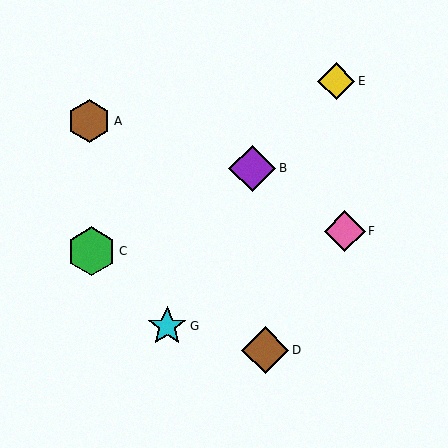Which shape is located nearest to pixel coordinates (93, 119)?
The brown hexagon (labeled A) at (89, 121) is nearest to that location.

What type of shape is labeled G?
Shape G is a cyan star.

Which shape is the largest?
The green hexagon (labeled C) is the largest.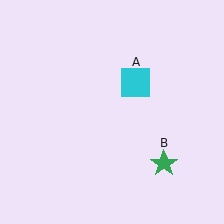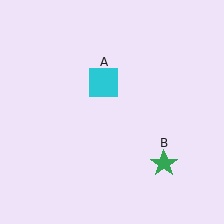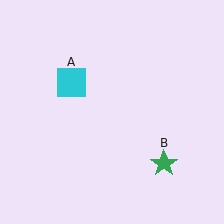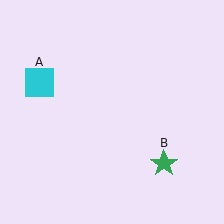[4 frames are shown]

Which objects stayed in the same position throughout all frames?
Green star (object B) remained stationary.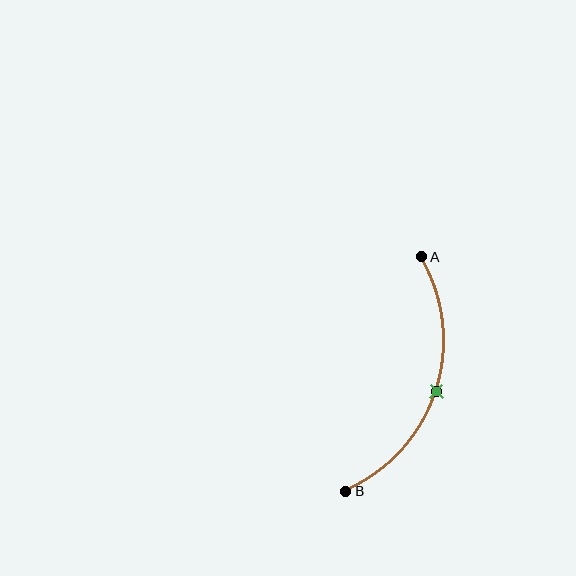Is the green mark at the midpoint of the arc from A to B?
Yes. The green mark lies on the arc at equal arc-length from both A and B — it is the arc midpoint.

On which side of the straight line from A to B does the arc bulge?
The arc bulges to the right of the straight line connecting A and B.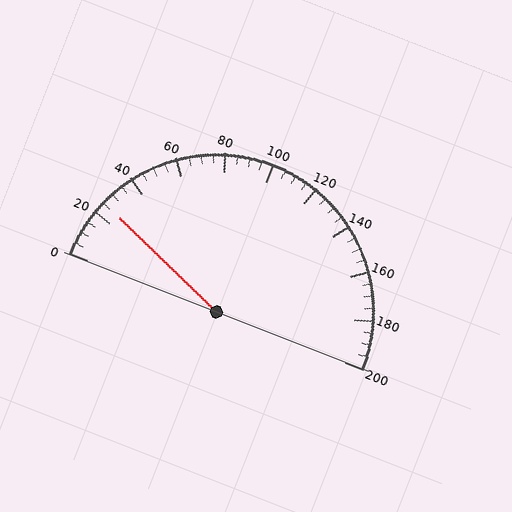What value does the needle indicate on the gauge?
The needle indicates approximately 25.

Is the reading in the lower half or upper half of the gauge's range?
The reading is in the lower half of the range (0 to 200).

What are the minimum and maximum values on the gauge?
The gauge ranges from 0 to 200.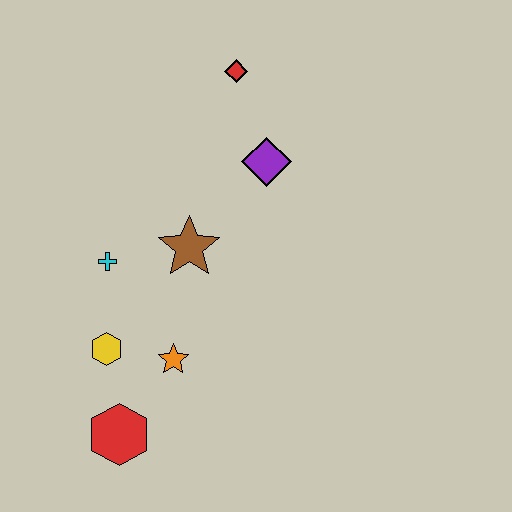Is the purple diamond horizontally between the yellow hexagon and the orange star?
No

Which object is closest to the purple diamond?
The red diamond is closest to the purple diamond.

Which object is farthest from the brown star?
The red hexagon is farthest from the brown star.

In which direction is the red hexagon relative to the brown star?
The red hexagon is below the brown star.